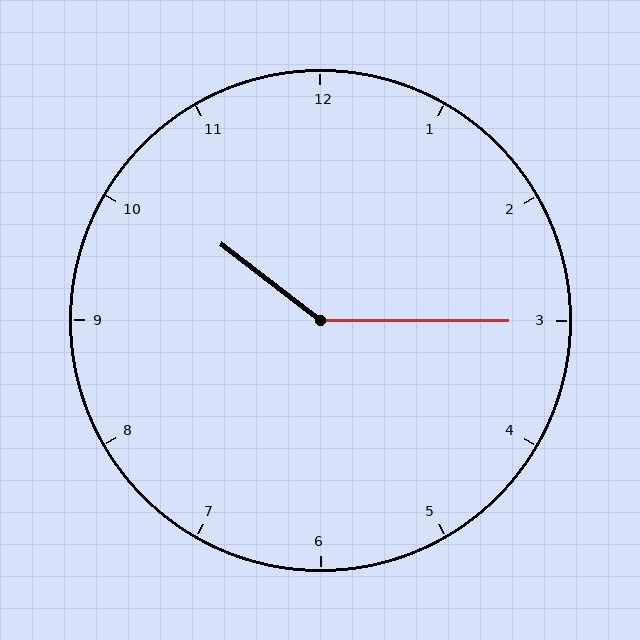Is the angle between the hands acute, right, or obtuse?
It is obtuse.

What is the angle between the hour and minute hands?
Approximately 142 degrees.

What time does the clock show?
10:15.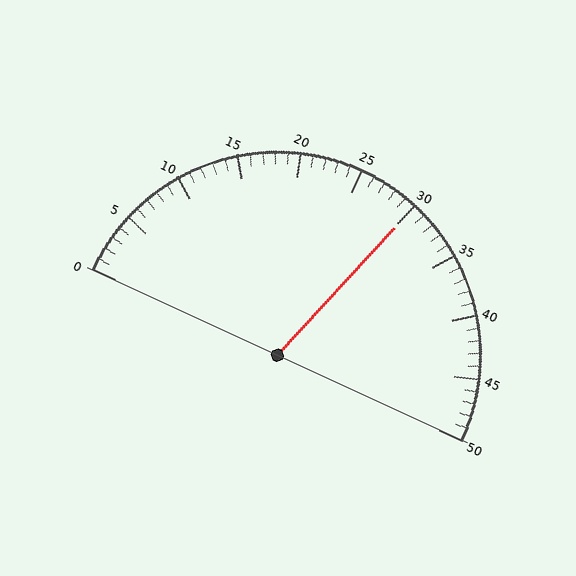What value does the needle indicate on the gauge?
The needle indicates approximately 30.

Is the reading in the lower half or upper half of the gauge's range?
The reading is in the upper half of the range (0 to 50).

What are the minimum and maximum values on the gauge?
The gauge ranges from 0 to 50.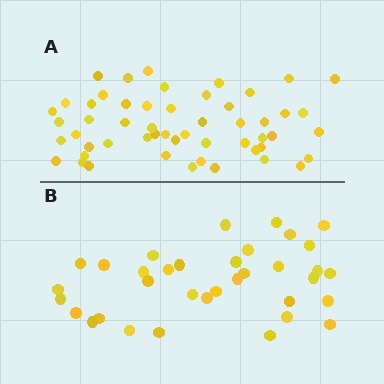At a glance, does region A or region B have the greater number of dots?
Region A (the top region) has more dots.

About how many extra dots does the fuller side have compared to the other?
Region A has approximately 20 more dots than region B.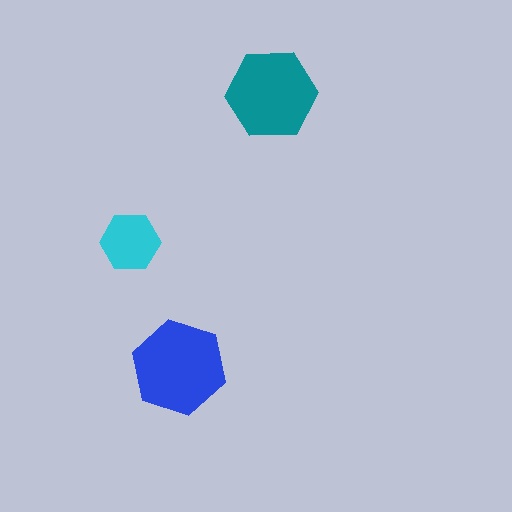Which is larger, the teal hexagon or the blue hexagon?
The blue one.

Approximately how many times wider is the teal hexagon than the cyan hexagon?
About 1.5 times wider.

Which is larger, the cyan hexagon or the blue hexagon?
The blue one.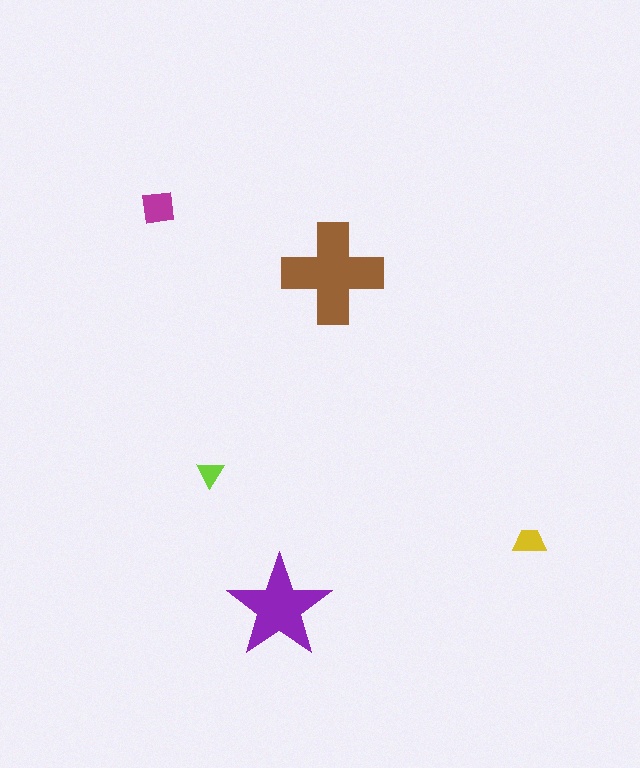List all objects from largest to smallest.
The brown cross, the purple star, the magenta square, the yellow trapezoid, the lime triangle.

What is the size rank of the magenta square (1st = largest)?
3rd.